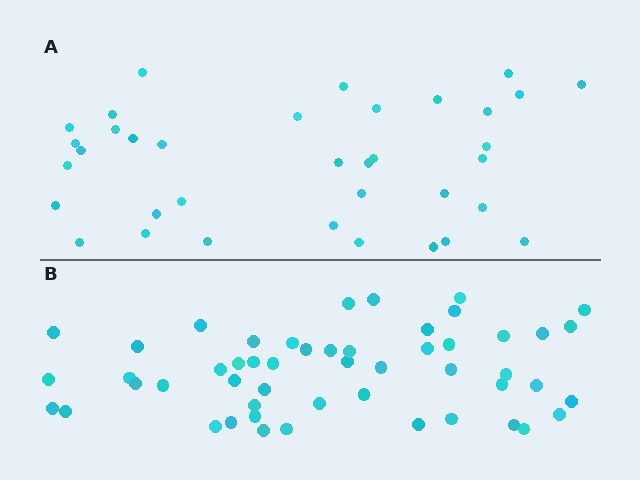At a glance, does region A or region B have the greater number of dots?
Region B (the bottom region) has more dots.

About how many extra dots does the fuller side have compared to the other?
Region B has approximately 15 more dots than region A.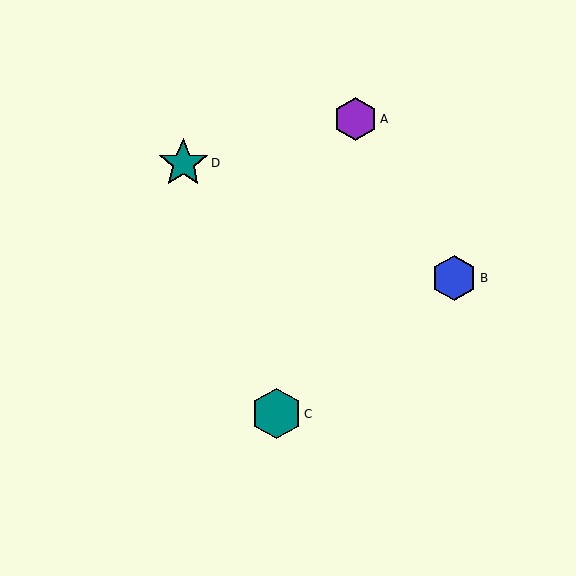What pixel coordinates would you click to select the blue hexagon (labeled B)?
Click at (454, 278) to select the blue hexagon B.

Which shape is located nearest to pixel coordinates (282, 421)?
The teal hexagon (labeled C) at (276, 414) is nearest to that location.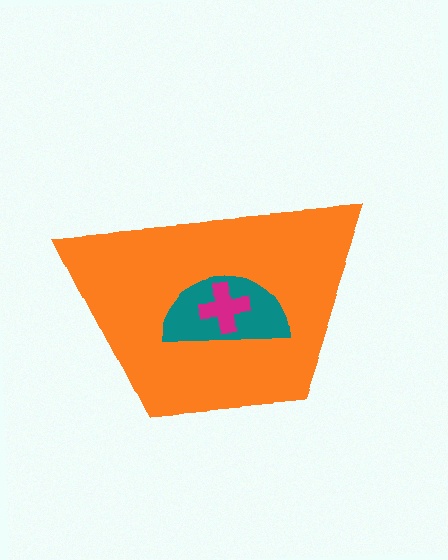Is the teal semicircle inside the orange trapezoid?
Yes.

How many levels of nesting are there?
3.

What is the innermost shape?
The magenta cross.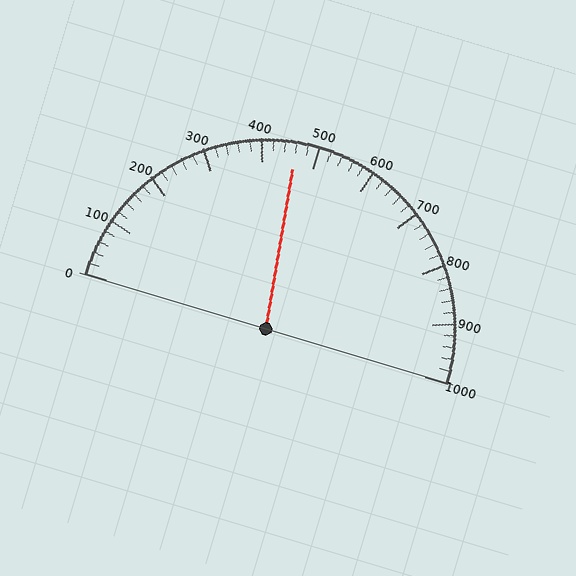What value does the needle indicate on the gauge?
The needle indicates approximately 460.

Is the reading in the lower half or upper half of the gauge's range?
The reading is in the lower half of the range (0 to 1000).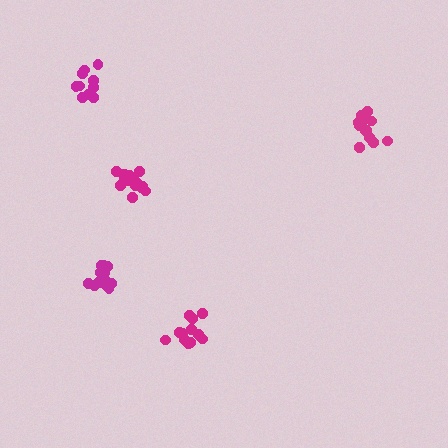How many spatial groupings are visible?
There are 5 spatial groupings.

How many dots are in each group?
Group 1: 14 dots, Group 2: 13 dots, Group 3: 13 dots, Group 4: 10 dots, Group 5: 15 dots (65 total).